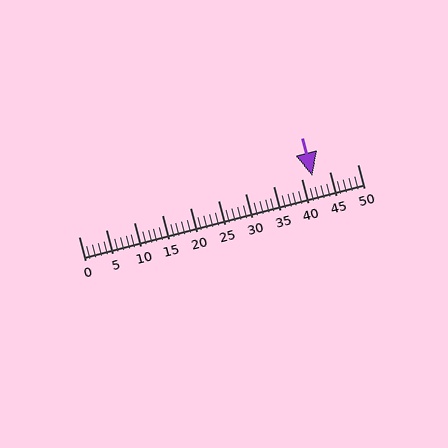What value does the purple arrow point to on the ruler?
The purple arrow points to approximately 42.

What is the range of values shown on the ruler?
The ruler shows values from 0 to 50.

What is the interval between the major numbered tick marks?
The major tick marks are spaced 5 units apart.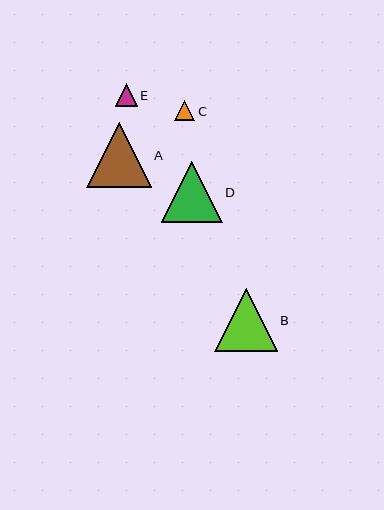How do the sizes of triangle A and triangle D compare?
Triangle A and triangle D are approximately the same size.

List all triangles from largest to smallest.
From largest to smallest: A, B, D, E, C.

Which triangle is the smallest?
Triangle C is the smallest with a size of approximately 21 pixels.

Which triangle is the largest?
Triangle A is the largest with a size of approximately 65 pixels.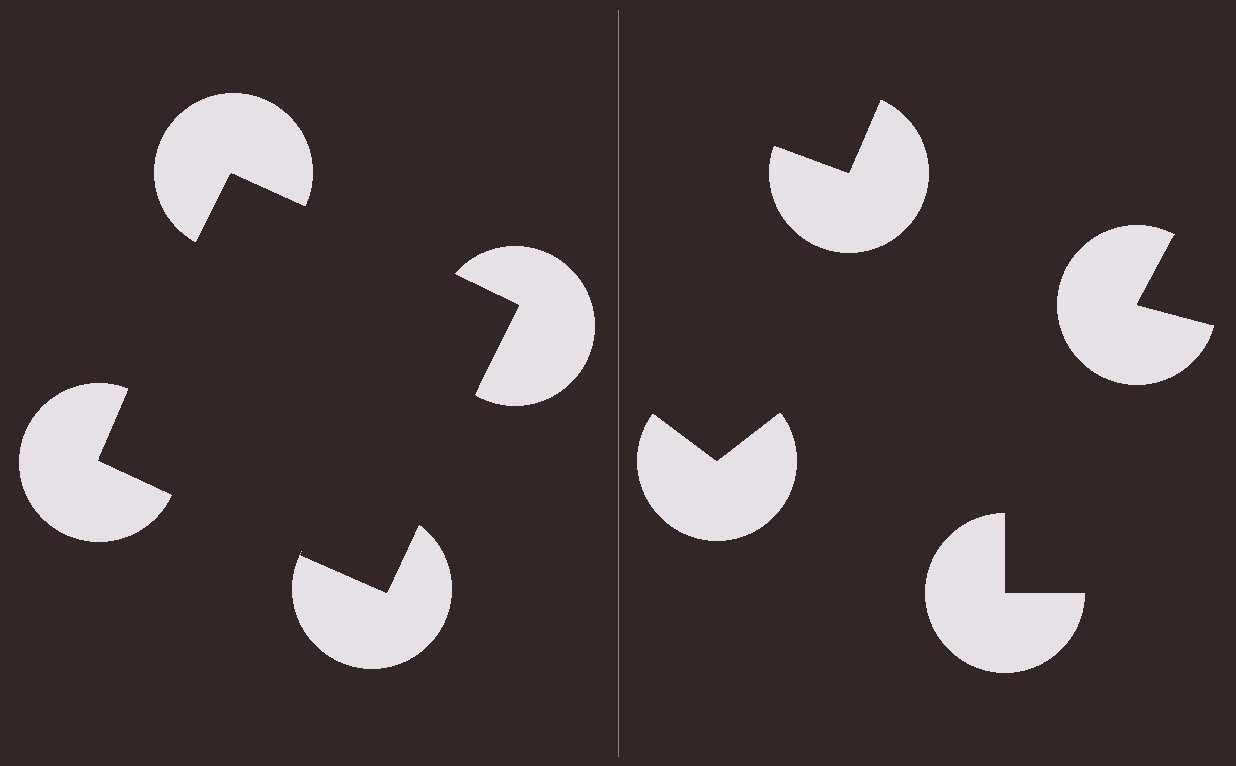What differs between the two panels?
The pac-man discs are positioned identically on both sides; only the wedge orientations differ. On the left they align to a square; on the right they are misaligned.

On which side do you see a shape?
An illusory square appears on the left side. On the right side the wedge cuts are rotated, so no coherent shape forms.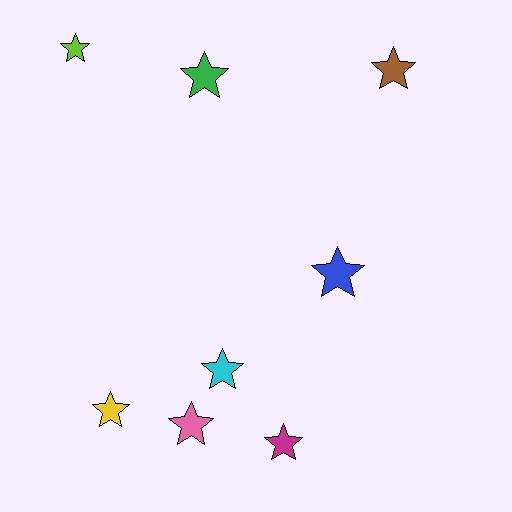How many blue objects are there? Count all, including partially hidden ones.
There is 1 blue object.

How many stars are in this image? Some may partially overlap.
There are 8 stars.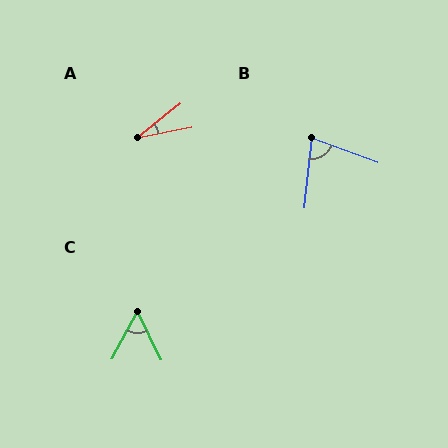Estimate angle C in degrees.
Approximately 54 degrees.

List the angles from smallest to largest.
A (27°), C (54°), B (76°).